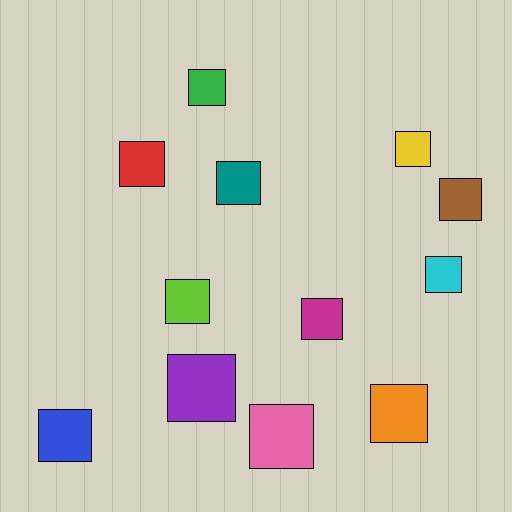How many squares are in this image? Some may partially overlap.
There are 12 squares.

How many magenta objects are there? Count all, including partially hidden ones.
There is 1 magenta object.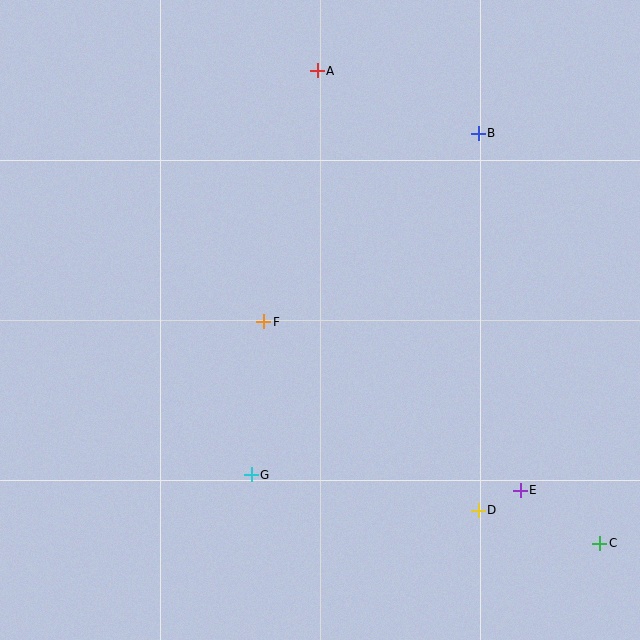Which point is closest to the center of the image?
Point F at (264, 322) is closest to the center.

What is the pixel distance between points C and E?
The distance between C and E is 95 pixels.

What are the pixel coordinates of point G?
Point G is at (251, 475).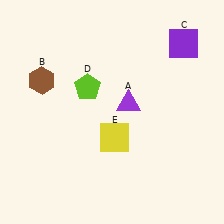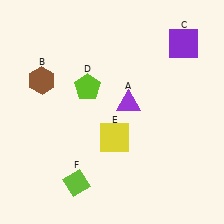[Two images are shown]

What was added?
A lime diamond (F) was added in Image 2.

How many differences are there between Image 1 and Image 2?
There is 1 difference between the two images.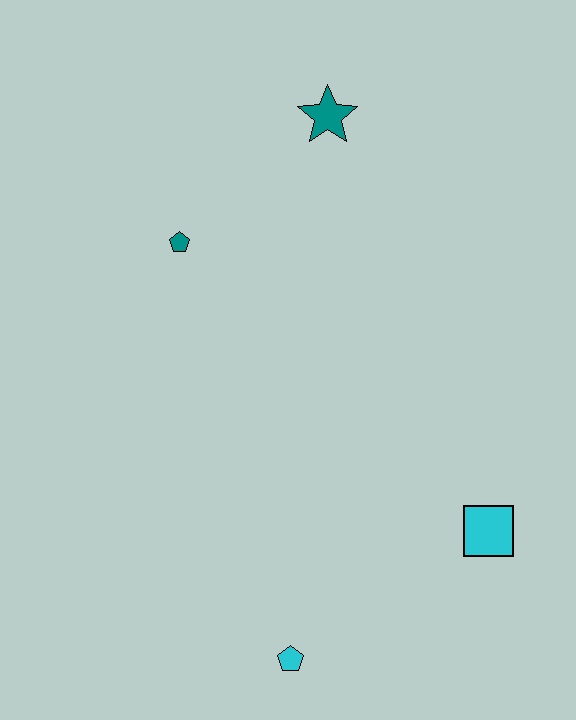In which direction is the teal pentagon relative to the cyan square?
The teal pentagon is to the left of the cyan square.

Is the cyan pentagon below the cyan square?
Yes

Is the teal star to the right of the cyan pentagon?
Yes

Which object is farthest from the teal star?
The cyan pentagon is farthest from the teal star.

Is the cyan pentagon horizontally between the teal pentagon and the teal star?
Yes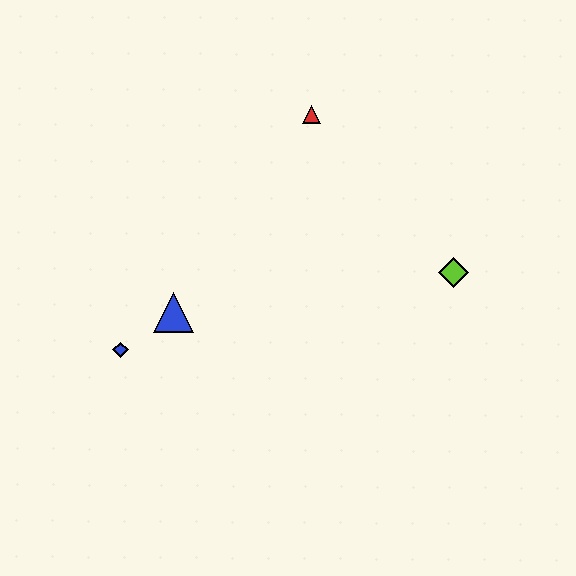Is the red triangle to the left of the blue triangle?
No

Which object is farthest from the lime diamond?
The blue diamond is farthest from the lime diamond.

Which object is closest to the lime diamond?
The red triangle is closest to the lime diamond.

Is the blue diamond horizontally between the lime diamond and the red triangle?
No